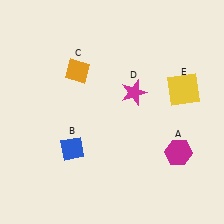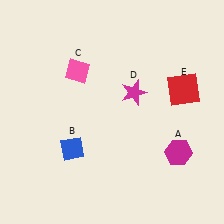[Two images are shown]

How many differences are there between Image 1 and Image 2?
There are 2 differences between the two images.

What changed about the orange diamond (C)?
In Image 1, C is orange. In Image 2, it changed to pink.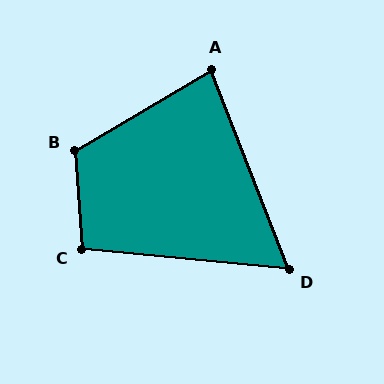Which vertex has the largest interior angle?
B, at approximately 117 degrees.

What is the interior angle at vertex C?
Approximately 100 degrees (obtuse).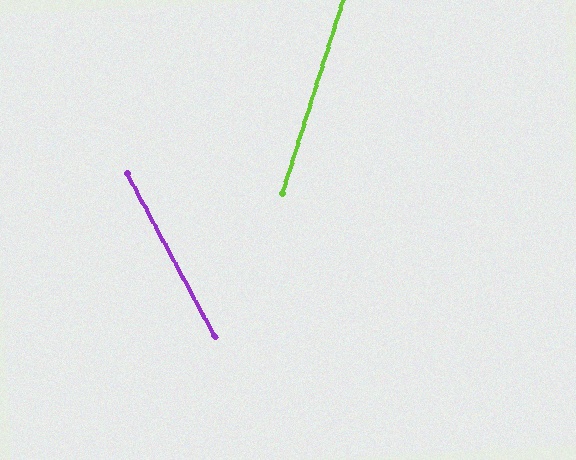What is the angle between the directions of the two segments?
Approximately 46 degrees.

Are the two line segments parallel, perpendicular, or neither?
Neither parallel nor perpendicular — they differ by about 46°.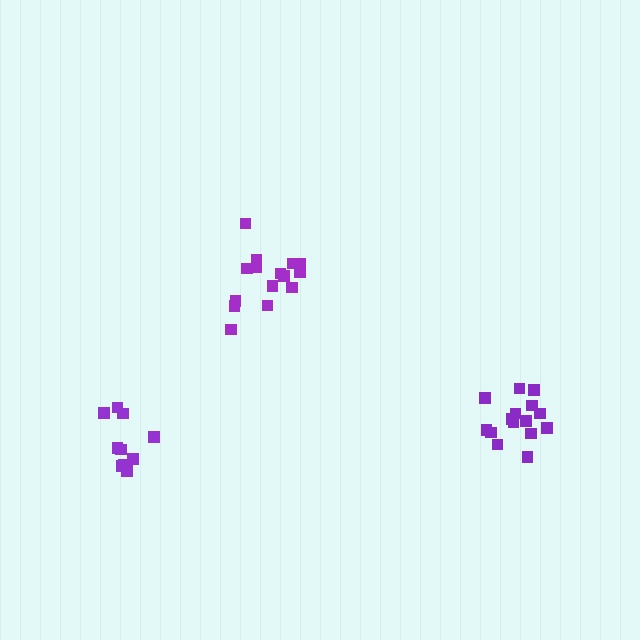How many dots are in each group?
Group 1: 15 dots, Group 2: 15 dots, Group 3: 10 dots (40 total).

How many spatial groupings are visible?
There are 3 spatial groupings.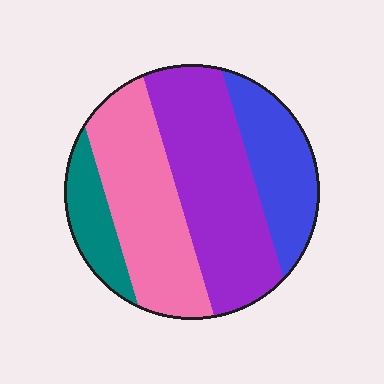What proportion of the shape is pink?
Pink takes up about one third (1/3) of the shape.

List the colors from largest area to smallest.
From largest to smallest: purple, pink, blue, teal.